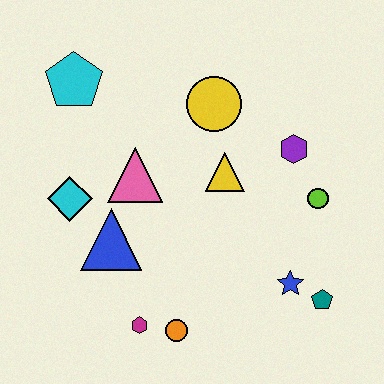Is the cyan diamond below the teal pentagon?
No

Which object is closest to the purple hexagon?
The lime circle is closest to the purple hexagon.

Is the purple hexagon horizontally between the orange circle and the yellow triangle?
No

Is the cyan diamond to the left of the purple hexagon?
Yes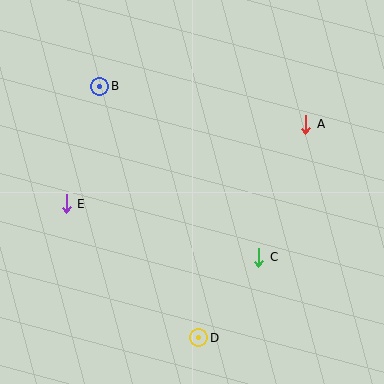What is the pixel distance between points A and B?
The distance between A and B is 210 pixels.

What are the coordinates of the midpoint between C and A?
The midpoint between C and A is at (282, 191).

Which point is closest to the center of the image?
Point C at (258, 257) is closest to the center.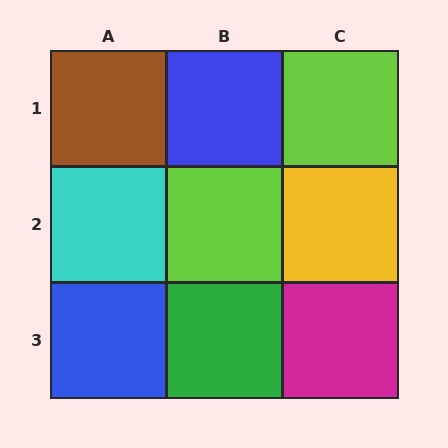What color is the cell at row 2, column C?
Yellow.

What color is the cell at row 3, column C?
Magenta.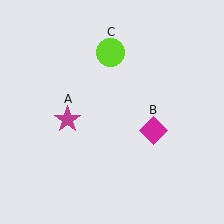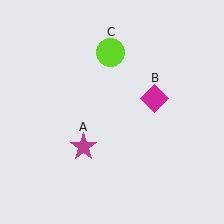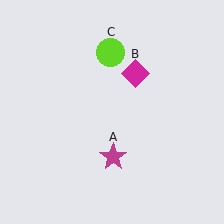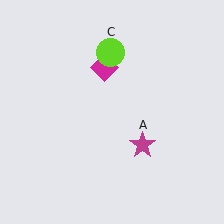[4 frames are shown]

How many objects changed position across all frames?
2 objects changed position: magenta star (object A), magenta diamond (object B).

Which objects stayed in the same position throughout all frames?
Lime circle (object C) remained stationary.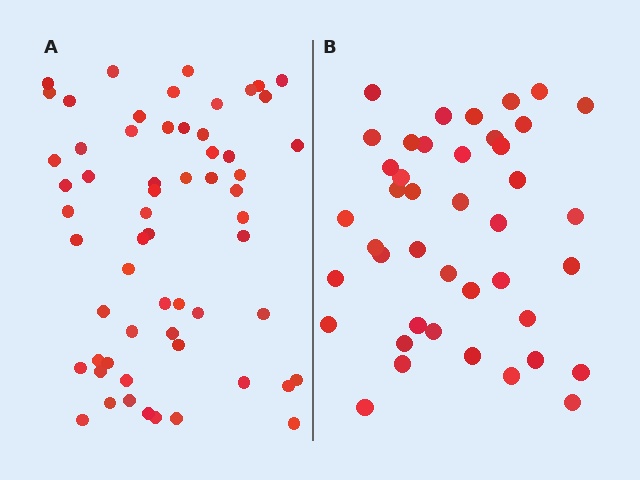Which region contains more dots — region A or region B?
Region A (the left region) has more dots.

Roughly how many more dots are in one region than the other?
Region A has approximately 20 more dots than region B.